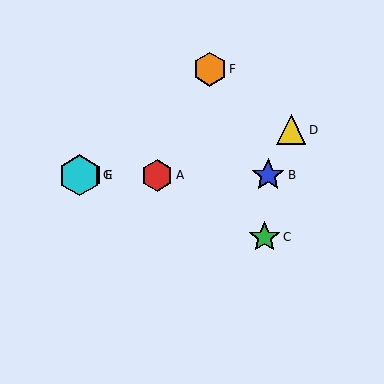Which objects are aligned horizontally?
Objects A, B, E, G are aligned horizontally.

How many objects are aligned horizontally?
4 objects (A, B, E, G) are aligned horizontally.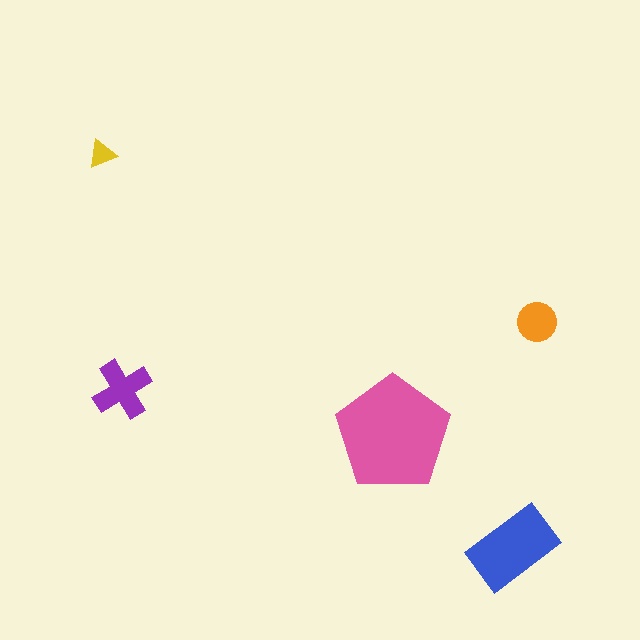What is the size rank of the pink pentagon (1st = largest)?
1st.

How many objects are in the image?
There are 5 objects in the image.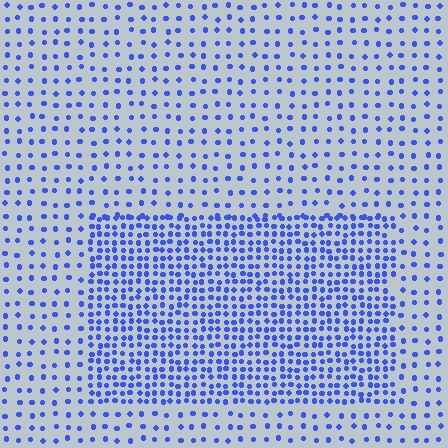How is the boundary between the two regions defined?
The boundary is defined by a change in element density (approximately 2.4x ratio). All elements are the same color, size, and shape.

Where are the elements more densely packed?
The elements are more densely packed inside the rectangle boundary.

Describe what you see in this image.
The image contains small blue elements arranged at two different densities. A rectangle-shaped region is visible where the elements are more densely packed than the surrounding area.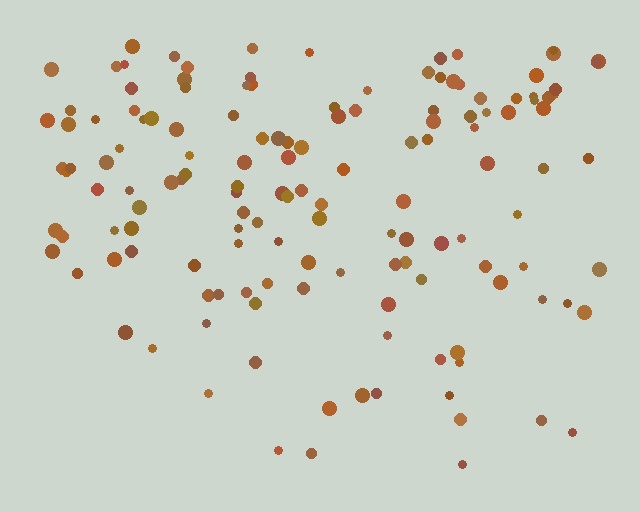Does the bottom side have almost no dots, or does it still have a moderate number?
Still a moderate number, just noticeably fewer than the top.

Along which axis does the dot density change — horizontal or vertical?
Vertical.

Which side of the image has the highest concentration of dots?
The top.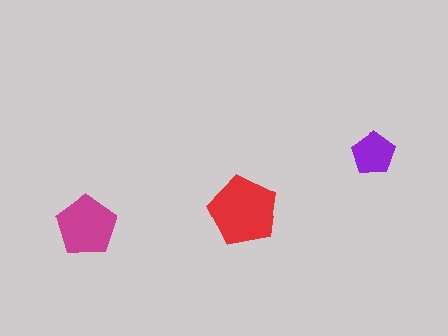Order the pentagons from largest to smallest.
the red one, the magenta one, the purple one.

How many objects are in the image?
There are 3 objects in the image.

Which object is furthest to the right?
The purple pentagon is rightmost.